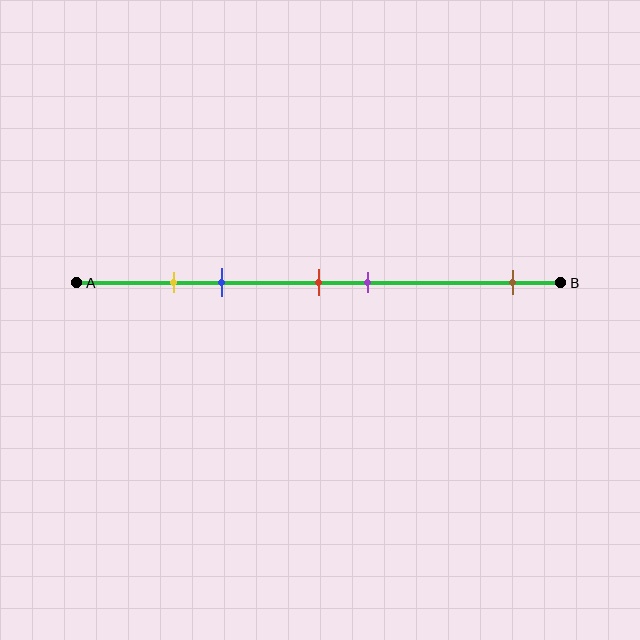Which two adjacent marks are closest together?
The yellow and blue marks are the closest adjacent pair.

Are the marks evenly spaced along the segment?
No, the marks are not evenly spaced.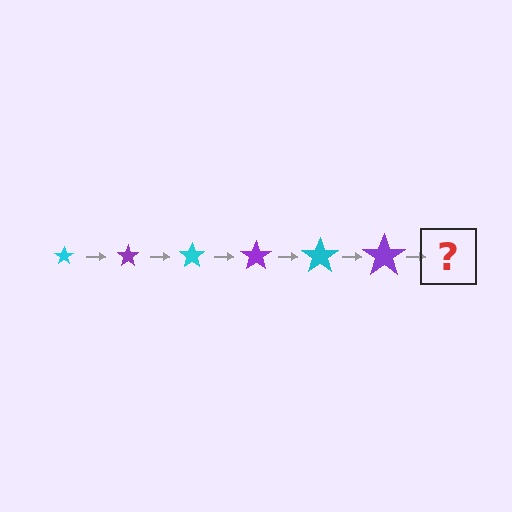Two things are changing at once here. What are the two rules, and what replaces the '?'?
The two rules are that the star grows larger each step and the color cycles through cyan and purple. The '?' should be a cyan star, larger than the previous one.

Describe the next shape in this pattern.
It should be a cyan star, larger than the previous one.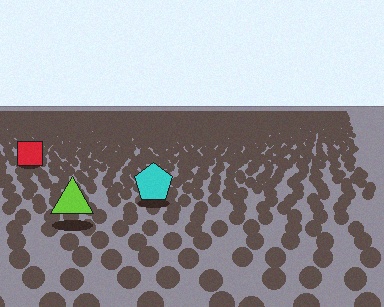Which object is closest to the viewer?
The lime triangle is closest. The texture marks near it are larger and more spread out.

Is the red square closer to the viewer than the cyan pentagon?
No. The cyan pentagon is closer — you can tell from the texture gradient: the ground texture is coarser near it.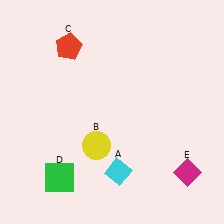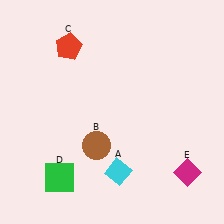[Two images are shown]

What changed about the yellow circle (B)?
In Image 1, B is yellow. In Image 2, it changed to brown.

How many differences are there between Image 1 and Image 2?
There is 1 difference between the two images.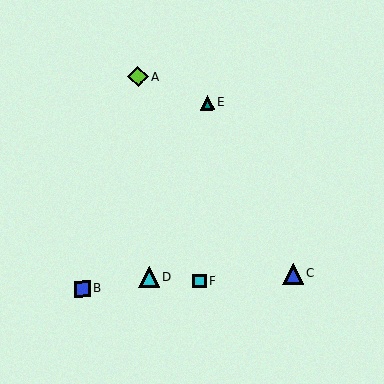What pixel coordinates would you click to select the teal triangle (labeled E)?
Click at (207, 103) to select the teal triangle E.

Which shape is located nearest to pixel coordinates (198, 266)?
The cyan square (labeled F) at (199, 281) is nearest to that location.